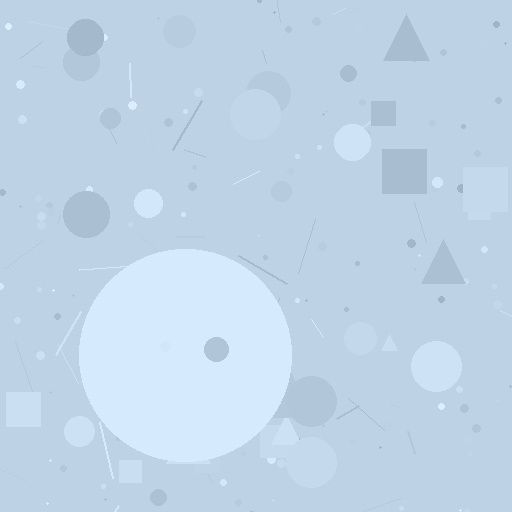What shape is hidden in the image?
A circle is hidden in the image.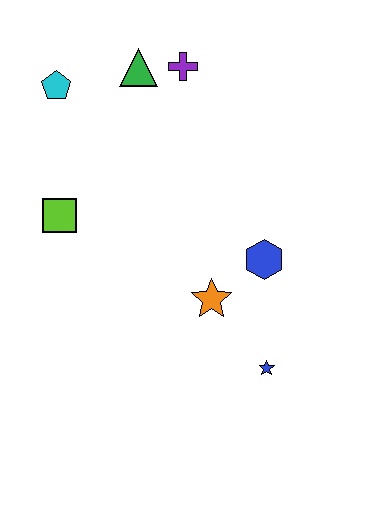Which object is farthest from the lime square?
The blue star is farthest from the lime square.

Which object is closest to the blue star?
The orange star is closest to the blue star.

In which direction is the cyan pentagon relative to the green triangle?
The cyan pentagon is to the left of the green triangle.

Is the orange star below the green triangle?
Yes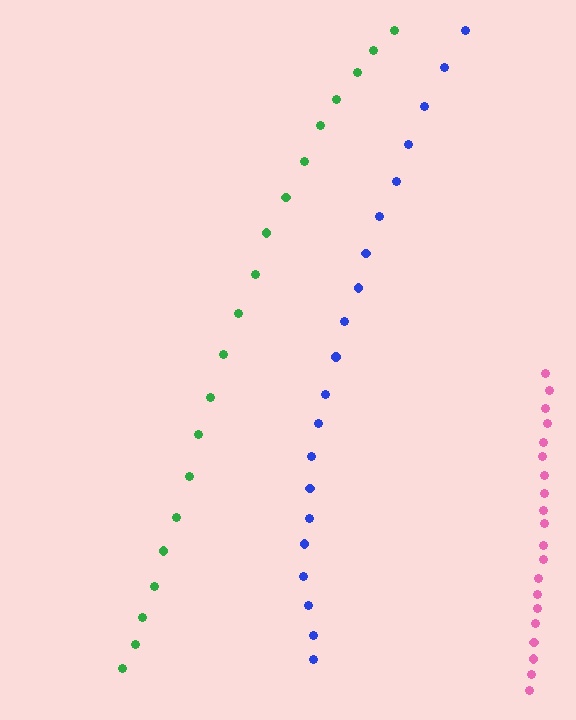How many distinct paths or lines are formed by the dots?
There are 3 distinct paths.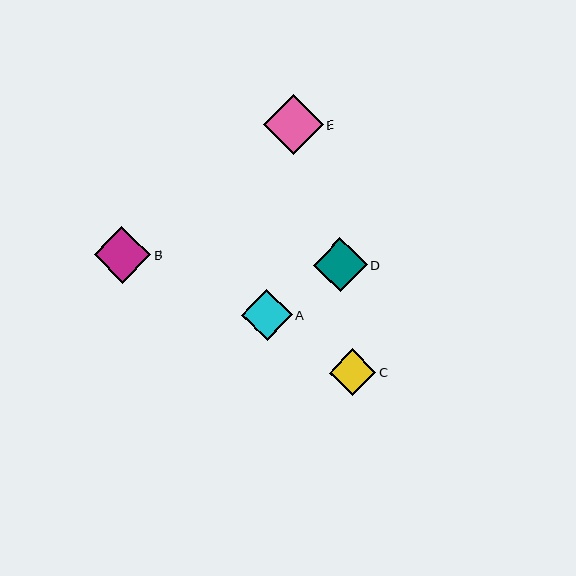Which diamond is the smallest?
Diamond C is the smallest with a size of approximately 47 pixels.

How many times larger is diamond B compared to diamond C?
Diamond B is approximately 1.2 times the size of diamond C.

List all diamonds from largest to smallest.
From largest to smallest: E, B, D, A, C.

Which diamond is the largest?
Diamond E is the largest with a size of approximately 60 pixels.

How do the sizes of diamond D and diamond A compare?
Diamond D and diamond A are approximately the same size.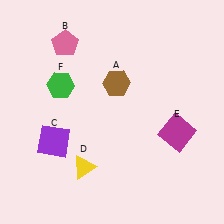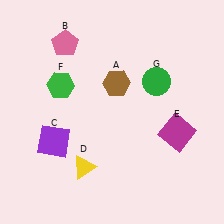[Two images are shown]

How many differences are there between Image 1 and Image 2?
There is 1 difference between the two images.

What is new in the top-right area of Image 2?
A green circle (G) was added in the top-right area of Image 2.